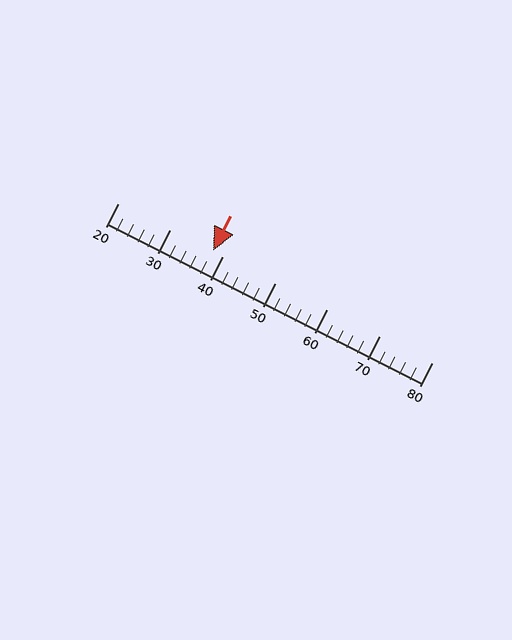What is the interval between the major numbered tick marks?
The major tick marks are spaced 10 units apart.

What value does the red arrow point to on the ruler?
The red arrow points to approximately 38.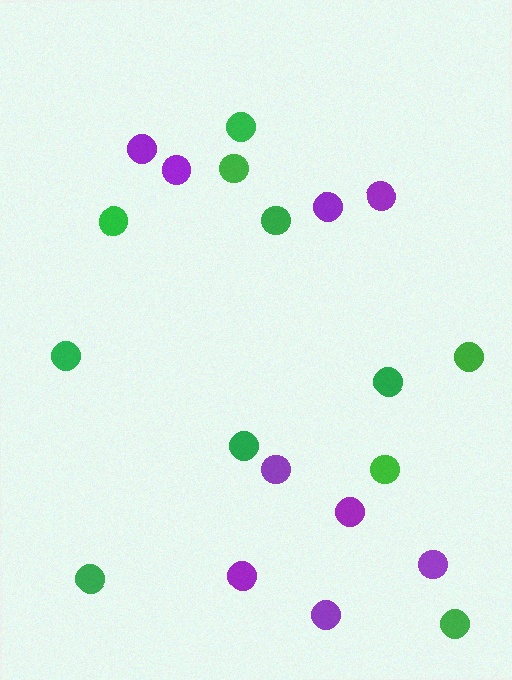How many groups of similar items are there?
There are 2 groups: one group of green circles (11) and one group of purple circles (9).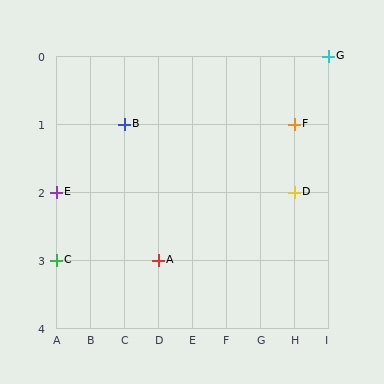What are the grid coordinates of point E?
Point E is at grid coordinates (A, 2).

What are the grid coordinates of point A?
Point A is at grid coordinates (D, 3).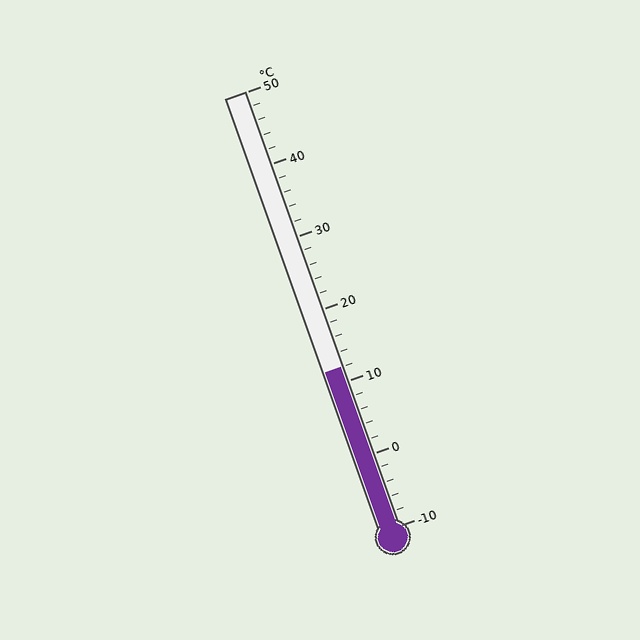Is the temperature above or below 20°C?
The temperature is below 20°C.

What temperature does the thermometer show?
The thermometer shows approximately 12°C.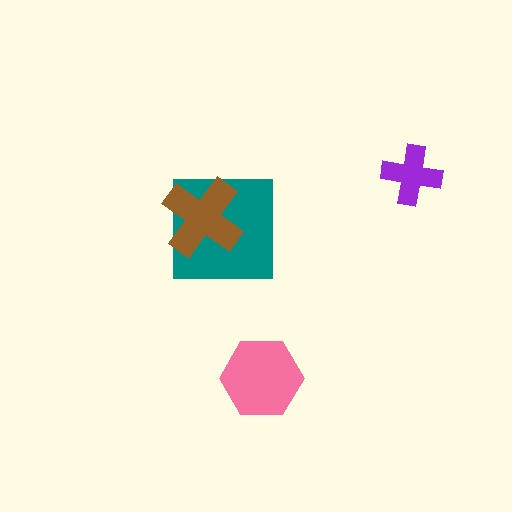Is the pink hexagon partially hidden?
No, no other shape covers it.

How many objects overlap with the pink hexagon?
0 objects overlap with the pink hexagon.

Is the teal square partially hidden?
Yes, it is partially covered by another shape.